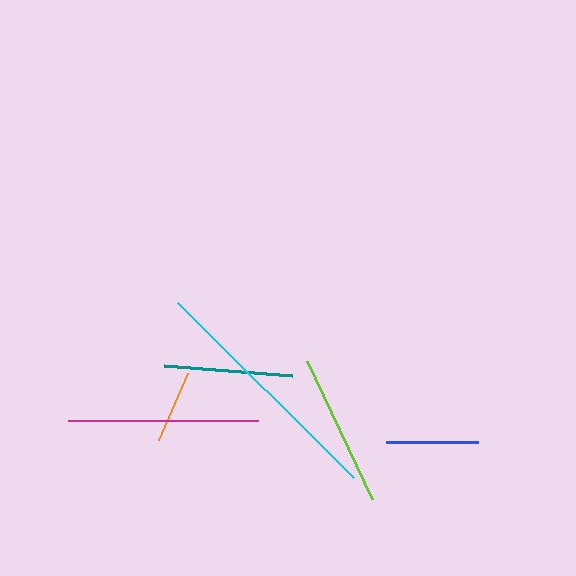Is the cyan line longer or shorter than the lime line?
The cyan line is longer than the lime line.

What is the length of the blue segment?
The blue segment is approximately 92 pixels long.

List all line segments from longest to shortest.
From longest to shortest: cyan, magenta, lime, teal, blue, orange.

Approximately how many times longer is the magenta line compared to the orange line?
The magenta line is approximately 2.6 times the length of the orange line.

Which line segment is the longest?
The cyan line is the longest at approximately 248 pixels.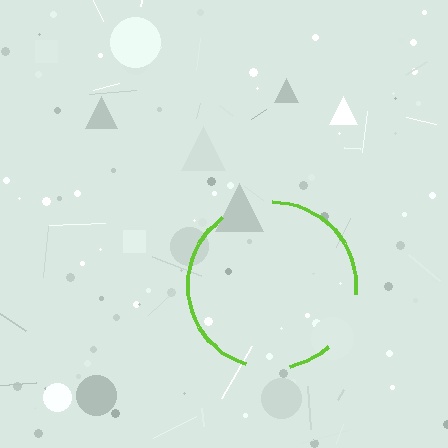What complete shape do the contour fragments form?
The contour fragments form a circle.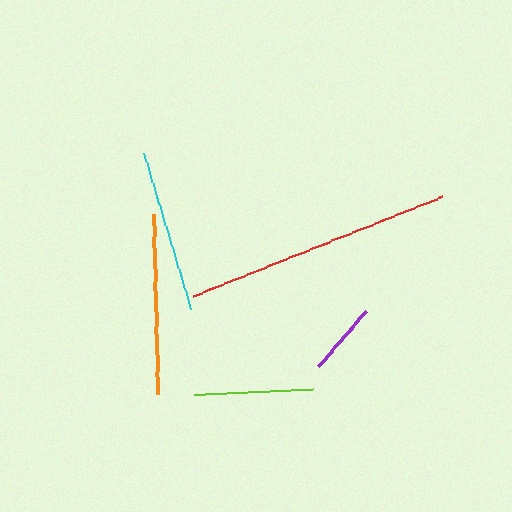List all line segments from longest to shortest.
From longest to shortest: red, orange, cyan, lime, purple.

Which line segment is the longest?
The red line is the longest at approximately 270 pixels.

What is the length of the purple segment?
The purple segment is approximately 73 pixels long.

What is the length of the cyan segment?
The cyan segment is approximately 162 pixels long.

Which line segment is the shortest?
The purple line is the shortest at approximately 73 pixels.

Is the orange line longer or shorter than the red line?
The red line is longer than the orange line.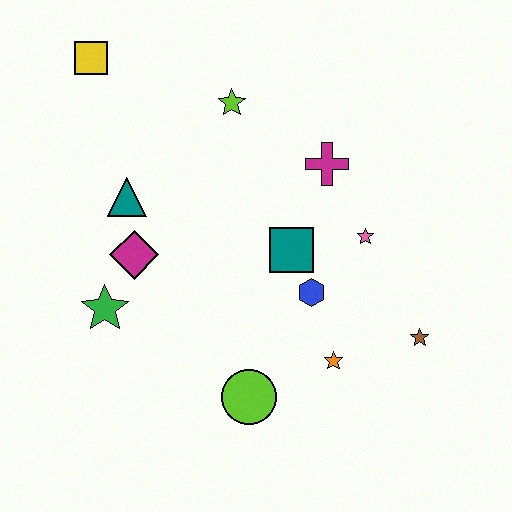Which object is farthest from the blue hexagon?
The yellow square is farthest from the blue hexagon.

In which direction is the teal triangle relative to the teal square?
The teal triangle is to the left of the teal square.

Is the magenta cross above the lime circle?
Yes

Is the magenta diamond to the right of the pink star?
No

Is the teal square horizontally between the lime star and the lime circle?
No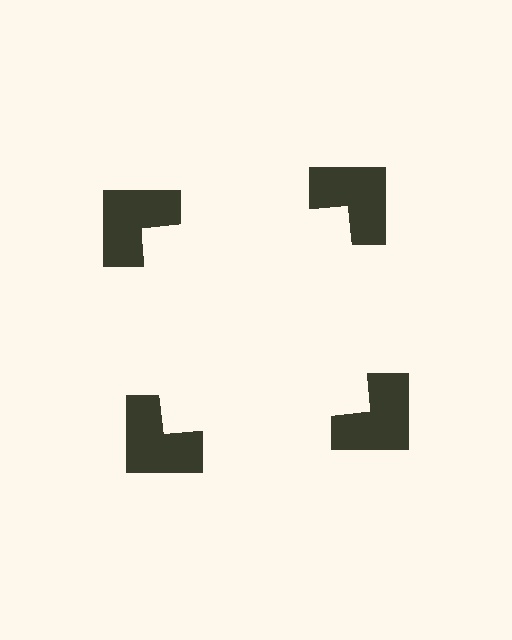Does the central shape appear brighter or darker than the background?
It typically appears slightly brighter than the background, even though no actual brightness change is drawn.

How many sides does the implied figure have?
4 sides.